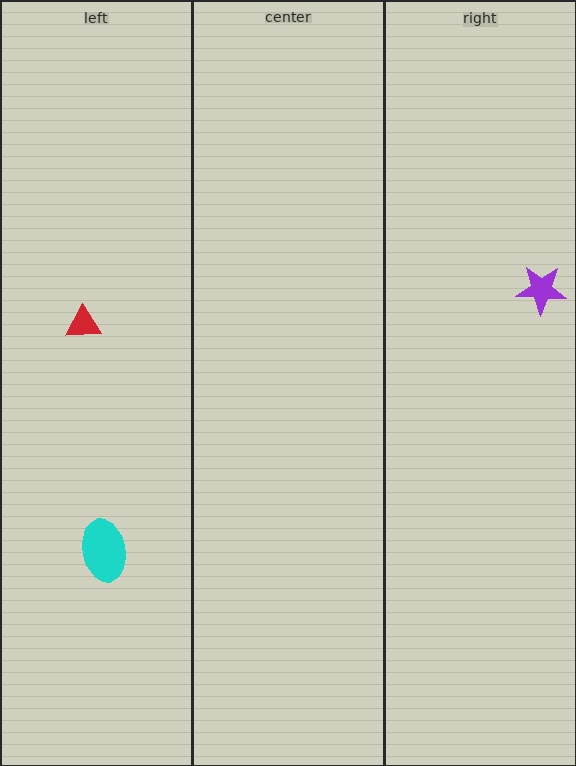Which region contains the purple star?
The right region.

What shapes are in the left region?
The cyan ellipse, the red triangle.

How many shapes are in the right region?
1.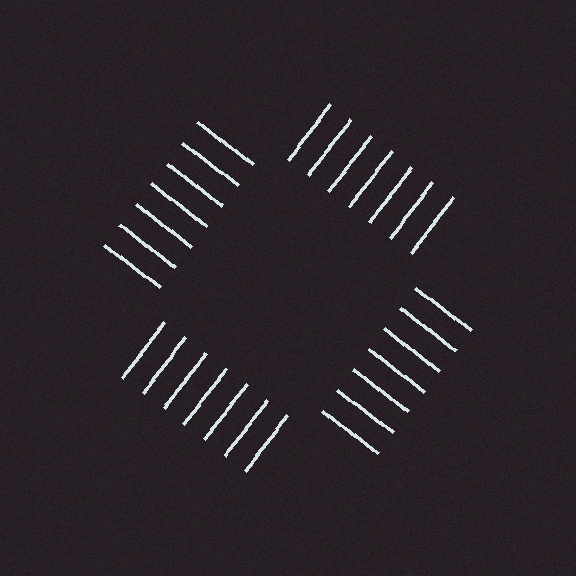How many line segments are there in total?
28 — 7 along each of the 4 edges.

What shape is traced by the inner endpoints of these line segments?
An illusory square — the line segments terminate on its edges but no continuous stroke is drawn.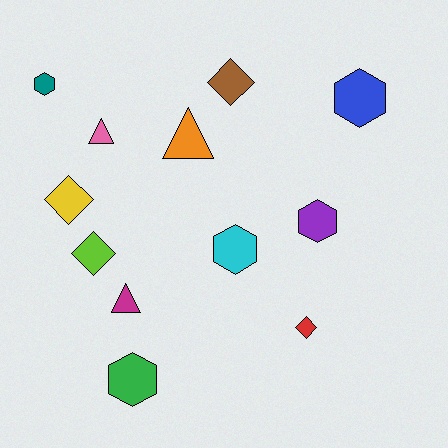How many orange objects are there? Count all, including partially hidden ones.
There is 1 orange object.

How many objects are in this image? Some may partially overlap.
There are 12 objects.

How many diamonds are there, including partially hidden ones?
There are 4 diamonds.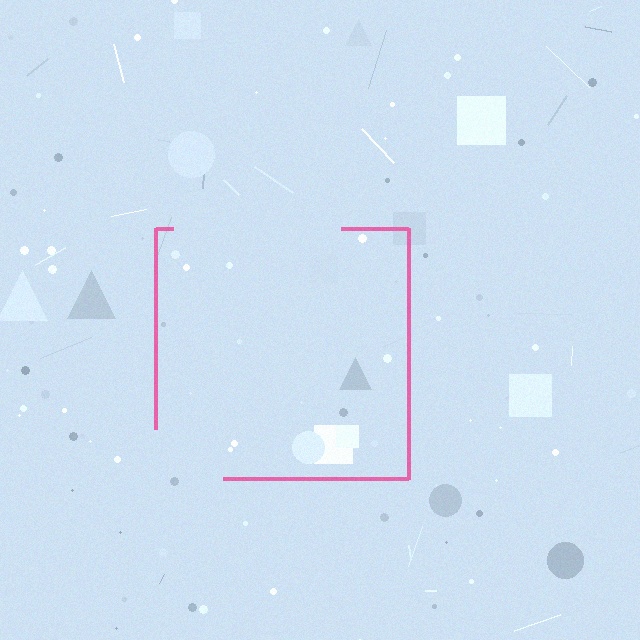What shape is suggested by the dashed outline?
The dashed outline suggests a square.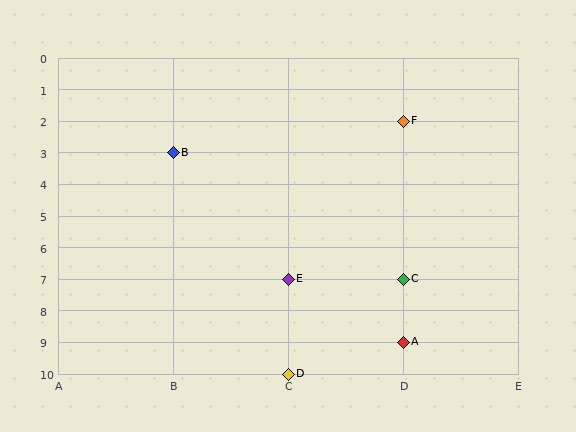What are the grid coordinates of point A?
Point A is at grid coordinates (D, 9).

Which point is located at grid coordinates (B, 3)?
Point B is at (B, 3).